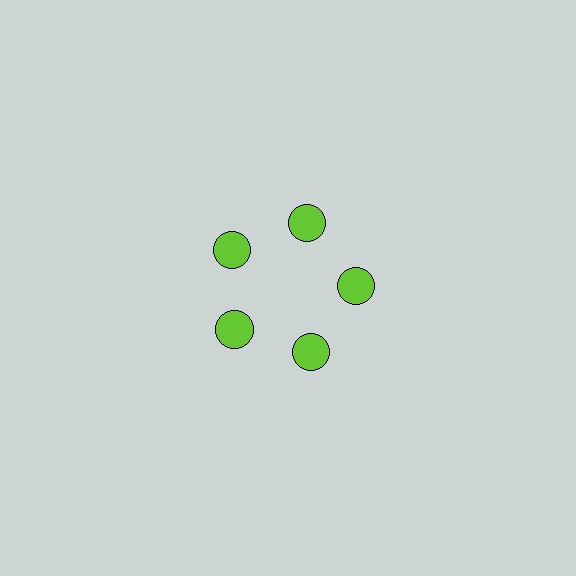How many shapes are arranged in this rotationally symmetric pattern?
There are 5 shapes, arranged in 5 groups of 1.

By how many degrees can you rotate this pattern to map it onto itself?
The pattern maps onto itself every 72 degrees of rotation.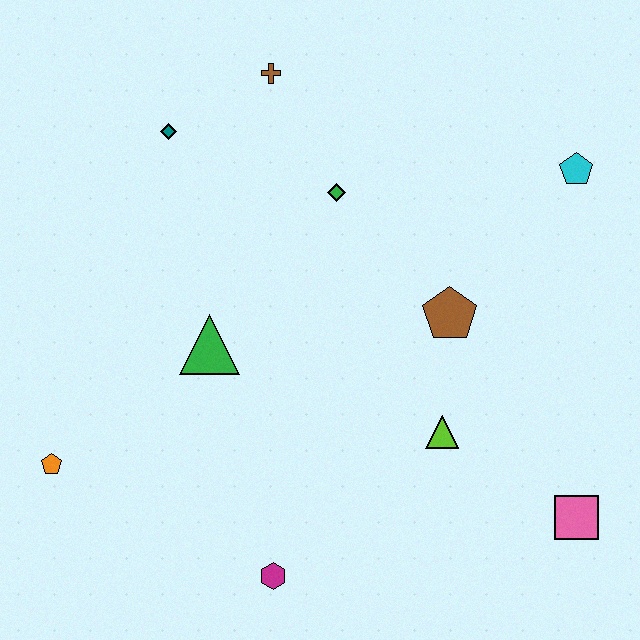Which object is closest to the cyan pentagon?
The brown pentagon is closest to the cyan pentagon.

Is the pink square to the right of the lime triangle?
Yes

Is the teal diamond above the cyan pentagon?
Yes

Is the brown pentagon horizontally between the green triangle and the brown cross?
No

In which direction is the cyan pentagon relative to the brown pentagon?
The cyan pentagon is above the brown pentagon.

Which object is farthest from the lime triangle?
The teal diamond is farthest from the lime triangle.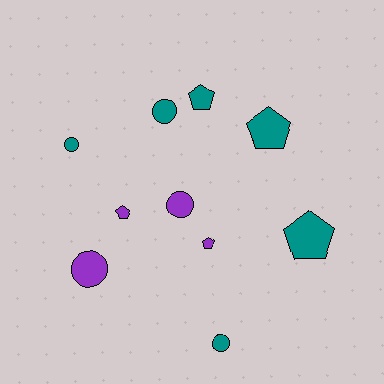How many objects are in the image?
There are 10 objects.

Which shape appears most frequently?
Circle, with 5 objects.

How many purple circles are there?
There are 2 purple circles.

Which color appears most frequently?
Teal, with 6 objects.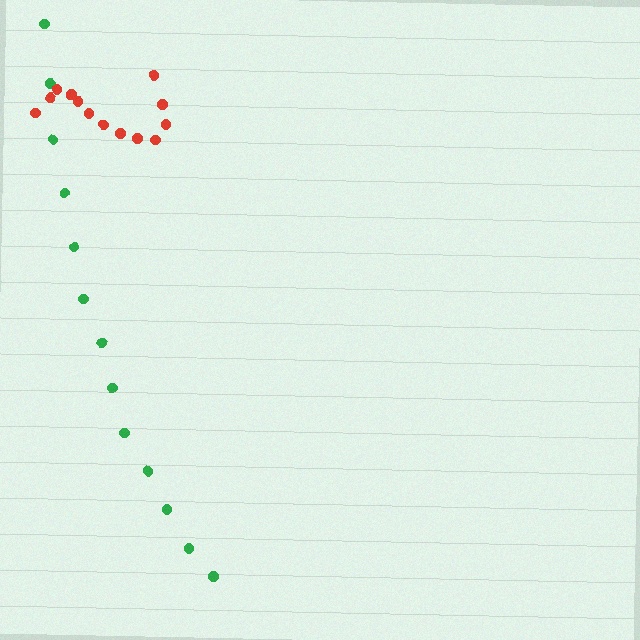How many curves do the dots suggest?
There are 2 distinct paths.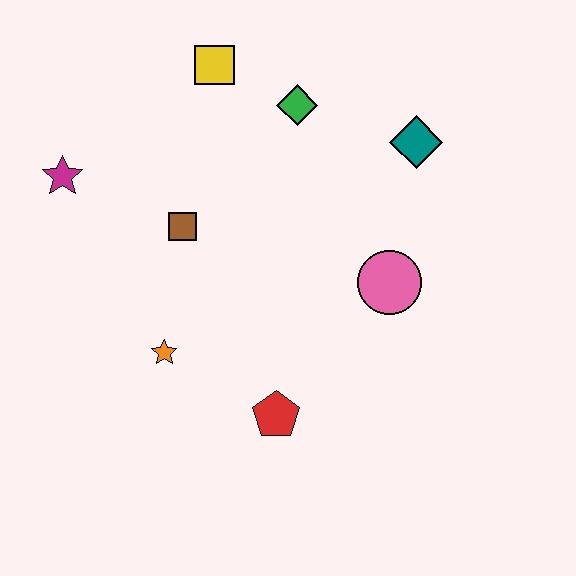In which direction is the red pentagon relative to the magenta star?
The red pentagon is below the magenta star.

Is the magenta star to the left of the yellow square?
Yes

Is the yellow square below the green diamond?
No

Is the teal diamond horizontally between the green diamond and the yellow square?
No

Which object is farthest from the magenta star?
The teal diamond is farthest from the magenta star.